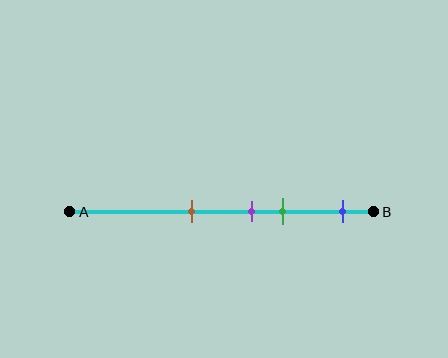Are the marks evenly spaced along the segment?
No, the marks are not evenly spaced.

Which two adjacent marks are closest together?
The purple and green marks are the closest adjacent pair.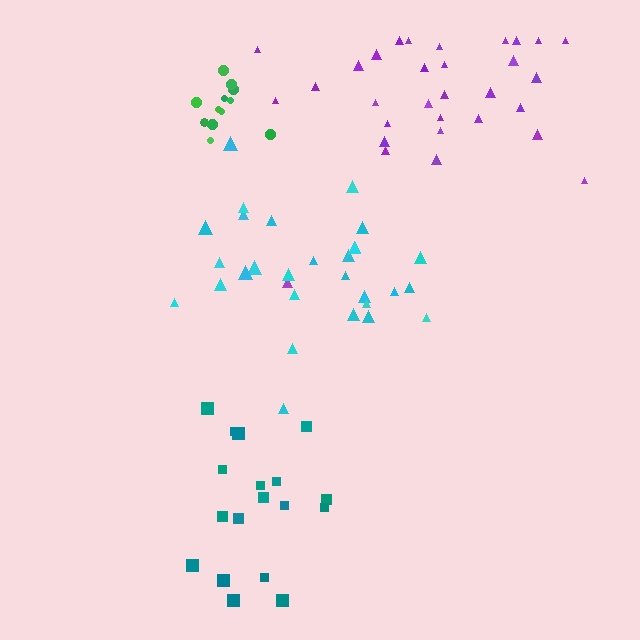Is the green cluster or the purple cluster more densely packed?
Green.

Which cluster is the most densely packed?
Green.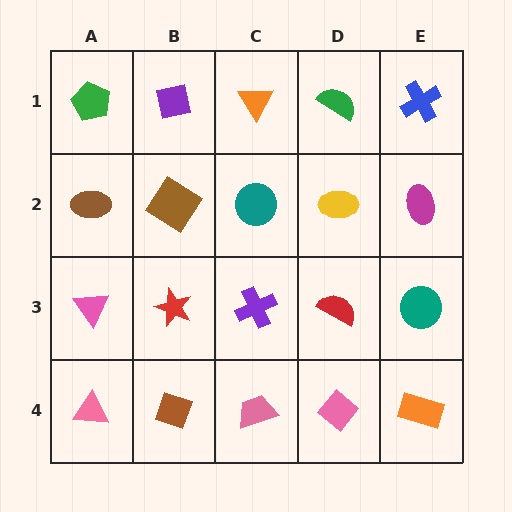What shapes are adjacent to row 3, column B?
A brown diamond (row 2, column B), a brown diamond (row 4, column B), a pink triangle (row 3, column A), a purple cross (row 3, column C).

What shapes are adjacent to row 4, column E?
A teal circle (row 3, column E), a pink diamond (row 4, column D).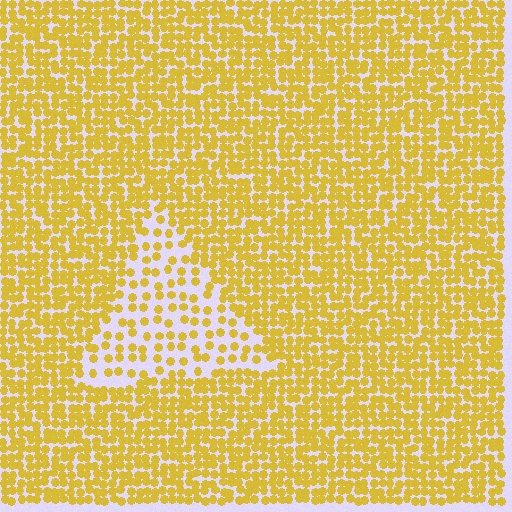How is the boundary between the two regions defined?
The boundary is defined by a change in element density (approximately 2.3x ratio). All elements are the same color, size, and shape.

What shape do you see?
I see a triangle.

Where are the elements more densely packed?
The elements are more densely packed outside the triangle boundary.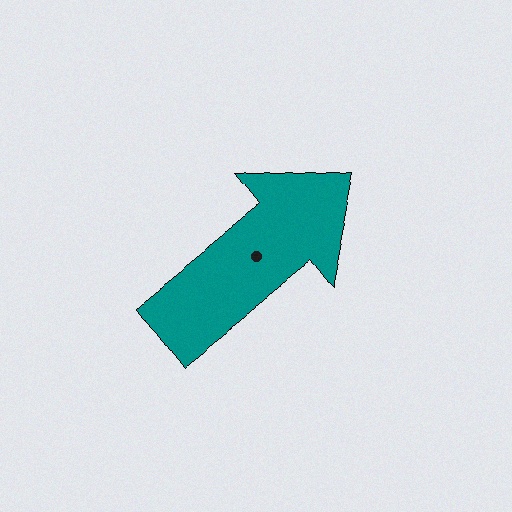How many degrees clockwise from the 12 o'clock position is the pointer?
Approximately 52 degrees.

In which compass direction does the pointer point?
Northeast.